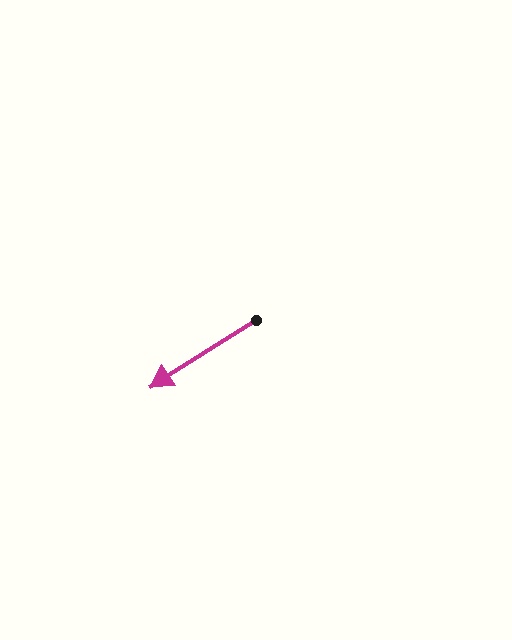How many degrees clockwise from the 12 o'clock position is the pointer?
Approximately 238 degrees.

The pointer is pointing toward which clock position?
Roughly 8 o'clock.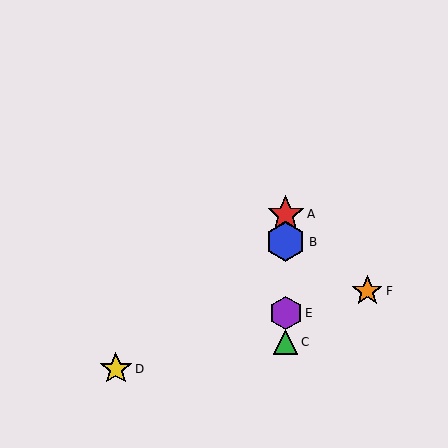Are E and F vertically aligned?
No, E is at x≈286 and F is at x≈367.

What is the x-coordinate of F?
Object F is at x≈367.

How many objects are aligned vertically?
4 objects (A, B, C, E) are aligned vertically.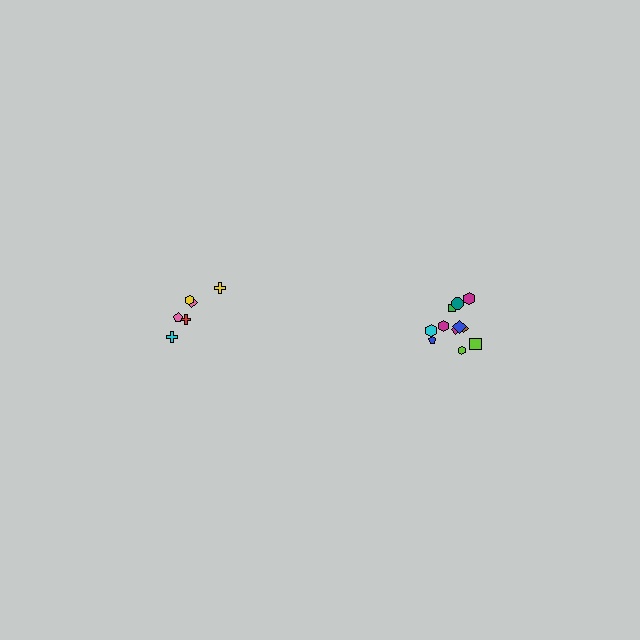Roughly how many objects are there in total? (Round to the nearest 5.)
Roughly 20 objects in total.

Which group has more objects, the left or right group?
The right group.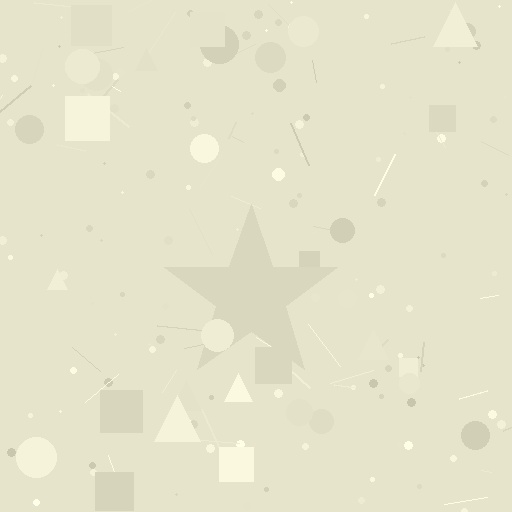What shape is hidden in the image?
A star is hidden in the image.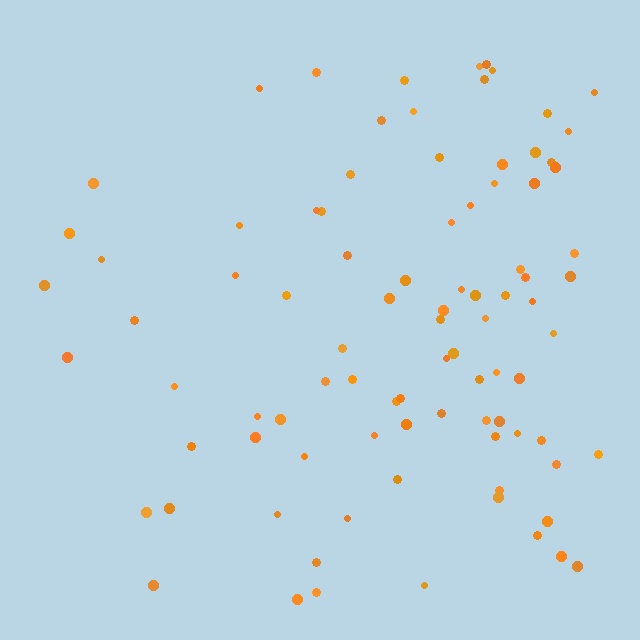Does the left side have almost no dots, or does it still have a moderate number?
Still a moderate number, just noticeably fewer than the right.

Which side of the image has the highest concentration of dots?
The right.